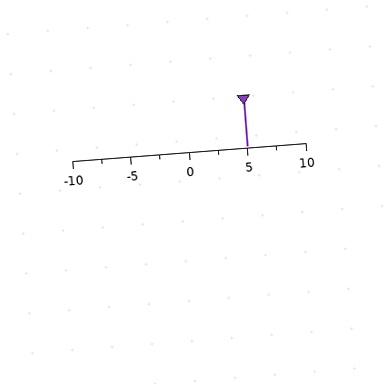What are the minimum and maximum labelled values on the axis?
The axis runs from -10 to 10.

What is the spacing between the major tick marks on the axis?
The major ticks are spaced 5 apart.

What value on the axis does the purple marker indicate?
The marker indicates approximately 5.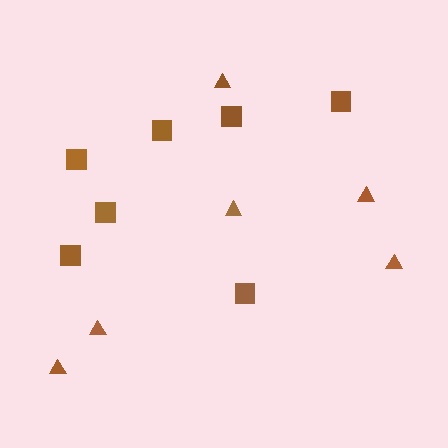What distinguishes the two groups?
There are 2 groups: one group of triangles (6) and one group of squares (7).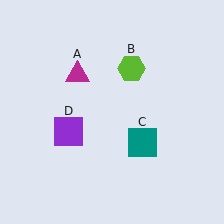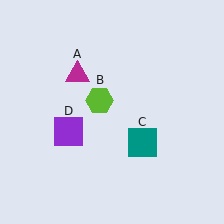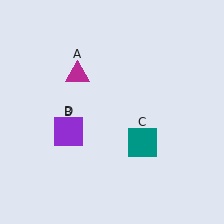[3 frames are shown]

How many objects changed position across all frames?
1 object changed position: lime hexagon (object B).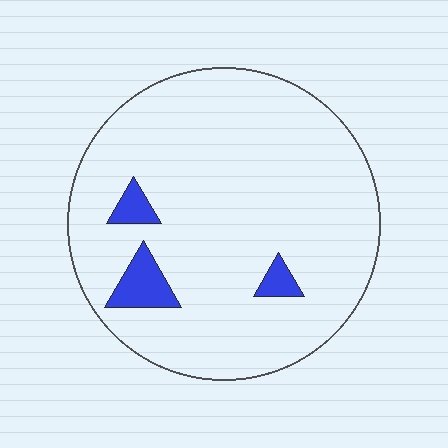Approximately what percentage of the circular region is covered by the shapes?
Approximately 5%.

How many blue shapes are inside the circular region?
3.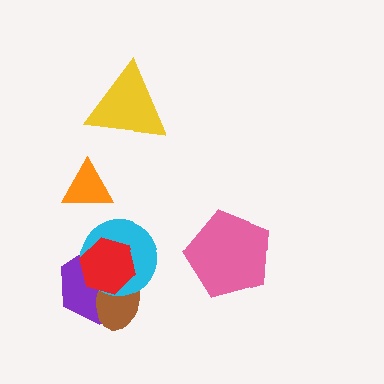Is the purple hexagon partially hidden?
Yes, it is partially covered by another shape.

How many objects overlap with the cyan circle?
3 objects overlap with the cyan circle.